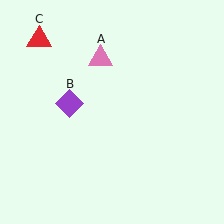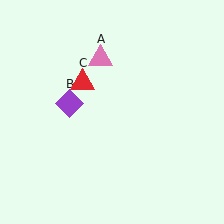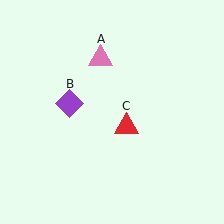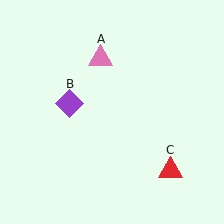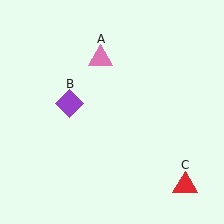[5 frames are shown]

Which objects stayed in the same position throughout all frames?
Pink triangle (object A) and purple diamond (object B) remained stationary.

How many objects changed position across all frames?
1 object changed position: red triangle (object C).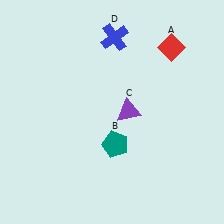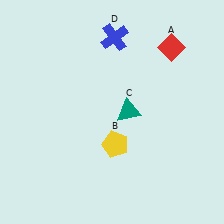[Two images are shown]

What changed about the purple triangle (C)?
In Image 1, C is purple. In Image 2, it changed to teal.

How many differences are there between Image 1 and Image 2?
There are 2 differences between the two images.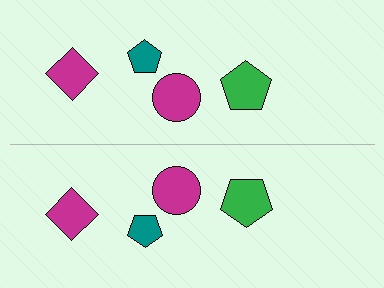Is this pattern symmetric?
Yes, this pattern has bilateral (reflection) symmetry.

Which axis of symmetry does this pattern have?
The pattern has a horizontal axis of symmetry running through the center of the image.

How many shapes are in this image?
There are 8 shapes in this image.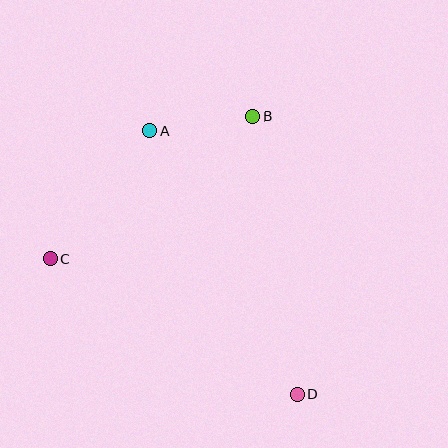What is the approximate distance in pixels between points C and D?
The distance between C and D is approximately 281 pixels.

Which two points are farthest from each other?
Points A and D are farthest from each other.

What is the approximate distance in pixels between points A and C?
The distance between A and C is approximately 162 pixels.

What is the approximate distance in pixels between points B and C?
The distance between B and C is approximately 247 pixels.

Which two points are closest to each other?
Points A and B are closest to each other.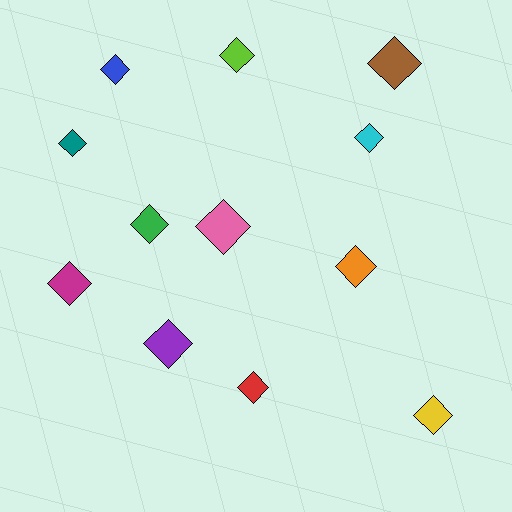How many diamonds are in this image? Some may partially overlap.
There are 12 diamonds.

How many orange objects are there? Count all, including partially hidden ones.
There is 1 orange object.